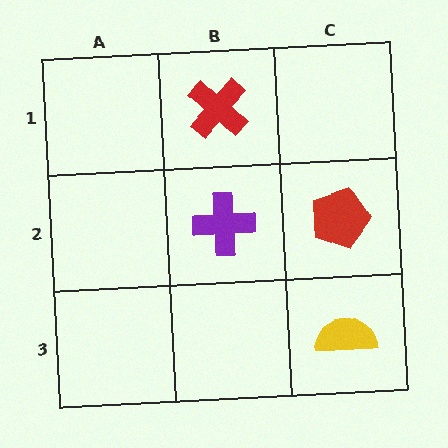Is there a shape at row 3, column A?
No, that cell is empty.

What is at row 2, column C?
A red pentagon.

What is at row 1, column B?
A red cross.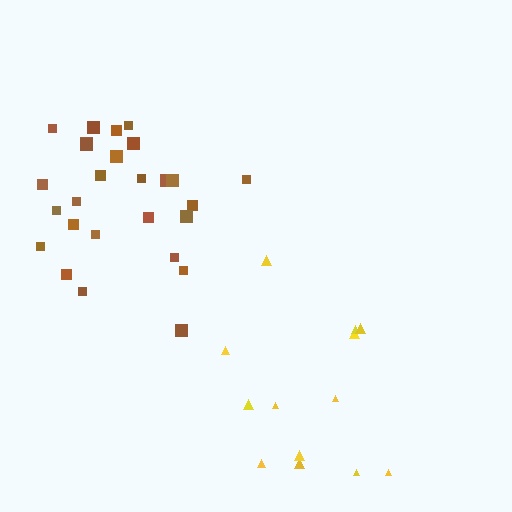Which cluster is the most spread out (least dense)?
Yellow.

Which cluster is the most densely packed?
Brown.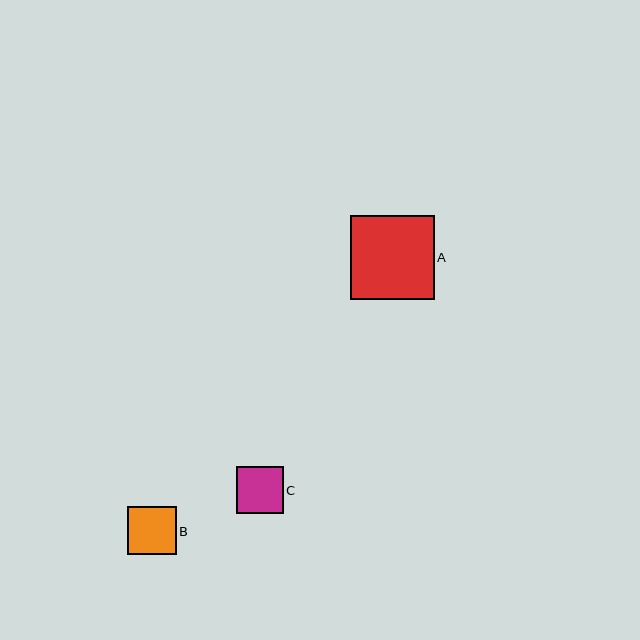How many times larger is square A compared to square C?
Square A is approximately 1.8 times the size of square C.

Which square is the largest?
Square A is the largest with a size of approximately 84 pixels.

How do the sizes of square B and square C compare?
Square B and square C are approximately the same size.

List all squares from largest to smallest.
From largest to smallest: A, B, C.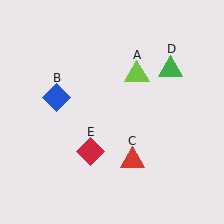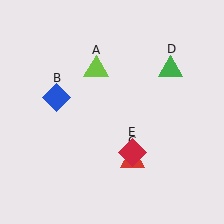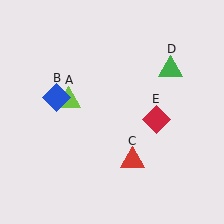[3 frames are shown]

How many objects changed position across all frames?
2 objects changed position: lime triangle (object A), red diamond (object E).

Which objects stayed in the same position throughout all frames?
Blue diamond (object B) and red triangle (object C) and green triangle (object D) remained stationary.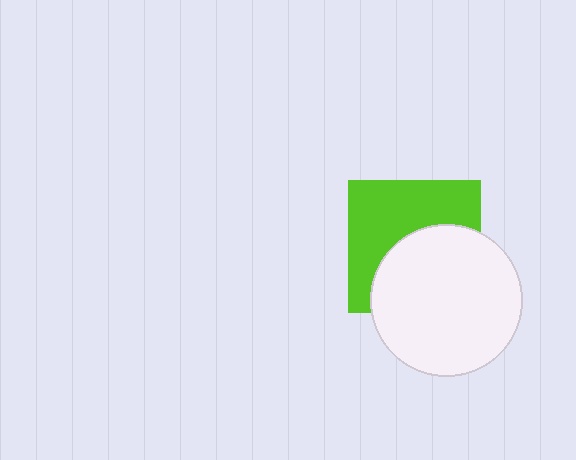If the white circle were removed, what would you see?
You would see the complete lime square.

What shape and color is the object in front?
The object in front is a white circle.